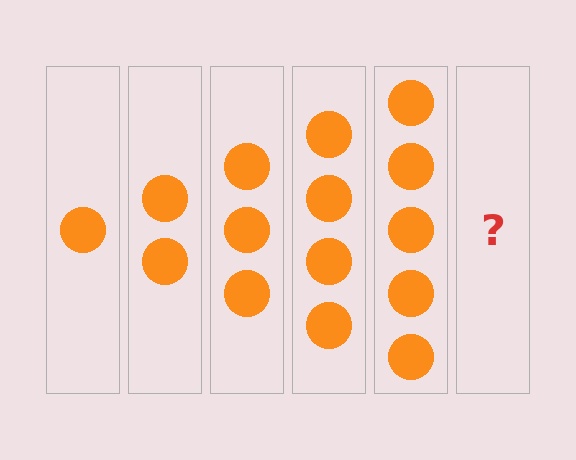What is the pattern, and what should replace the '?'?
The pattern is that each step adds one more circle. The '?' should be 6 circles.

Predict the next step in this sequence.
The next step is 6 circles.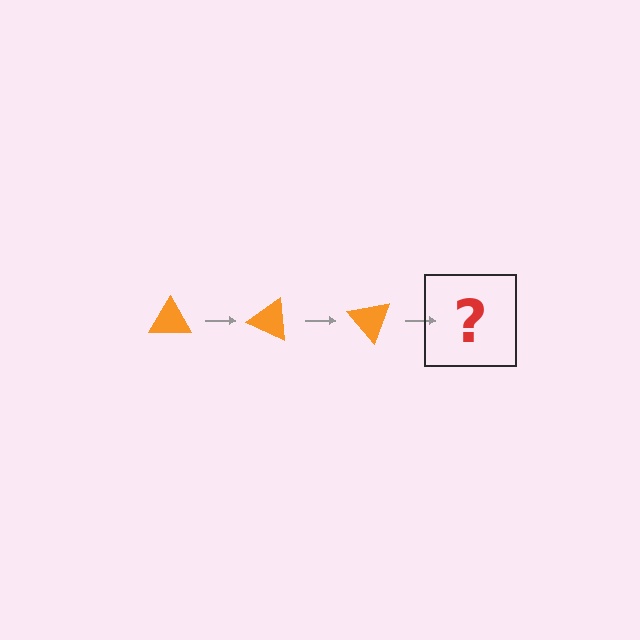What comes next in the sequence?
The next element should be an orange triangle rotated 75 degrees.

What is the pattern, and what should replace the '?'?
The pattern is that the triangle rotates 25 degrees each step. The '?' should be an orange triangle rotated 75 degrees.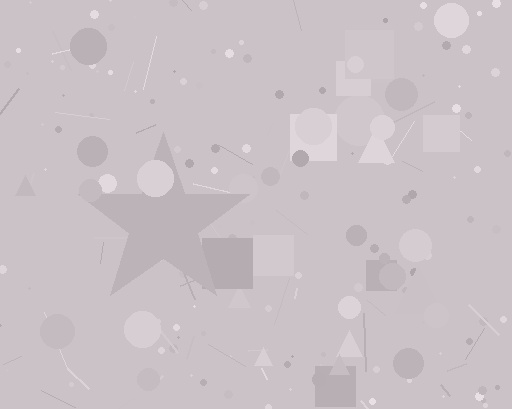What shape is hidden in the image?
A star is hidden in the image.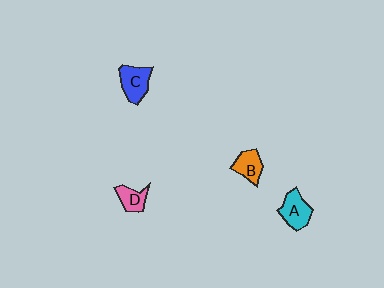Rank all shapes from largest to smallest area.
From largest to smallest: C (blue), A (cyan), B (orange), D (pink).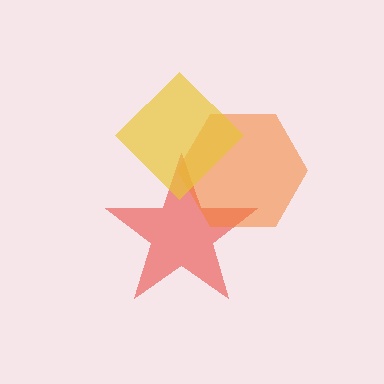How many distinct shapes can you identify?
There are 3 distinct shapes: a red star, an orange hexagon, a yellow diamond.